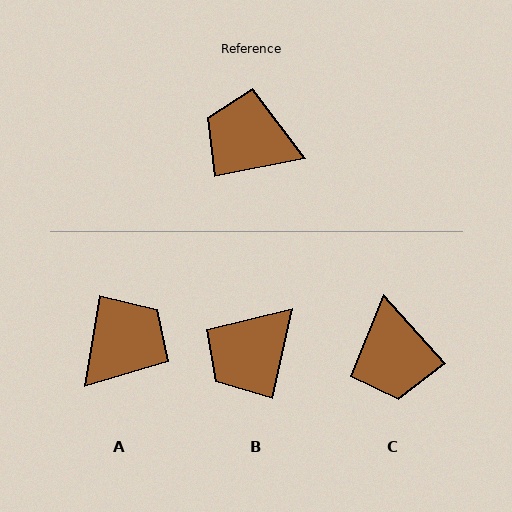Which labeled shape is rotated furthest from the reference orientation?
C, about 121 degrees away.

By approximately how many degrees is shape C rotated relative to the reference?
Approximately 121 degrees counter-clockwise.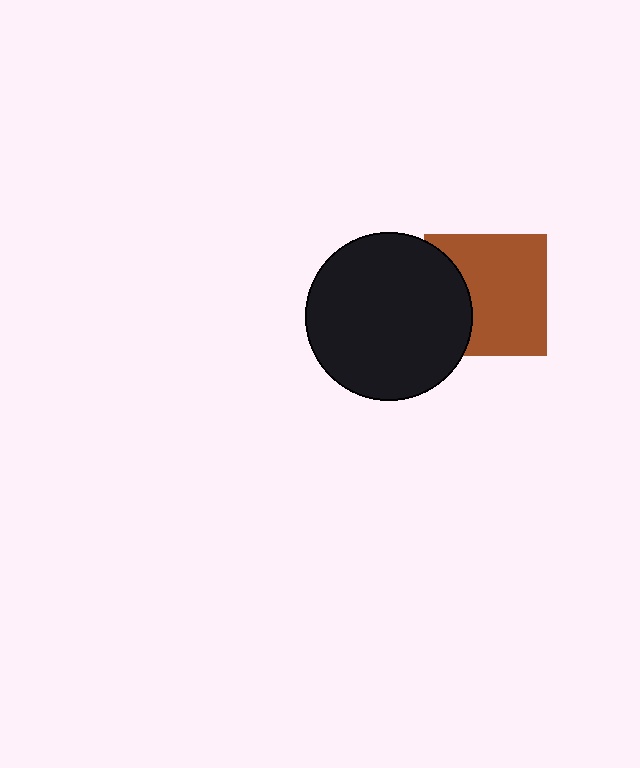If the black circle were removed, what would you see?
You would see the complete brown square.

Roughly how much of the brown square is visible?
Most of it is visible (roughly 70%).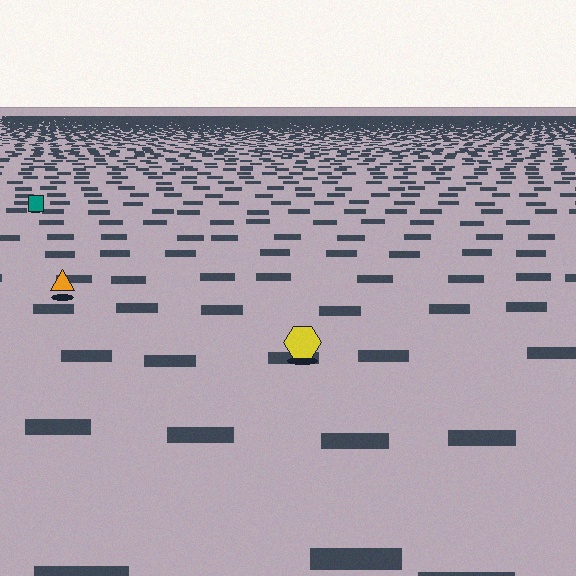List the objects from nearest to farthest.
From nearest to farthest: the yellow hexagon, the orange triangle, the teal square.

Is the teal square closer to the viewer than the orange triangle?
No. The orange triangle is closer — you can tell from the texture gradient: the ground texture is coarser near it.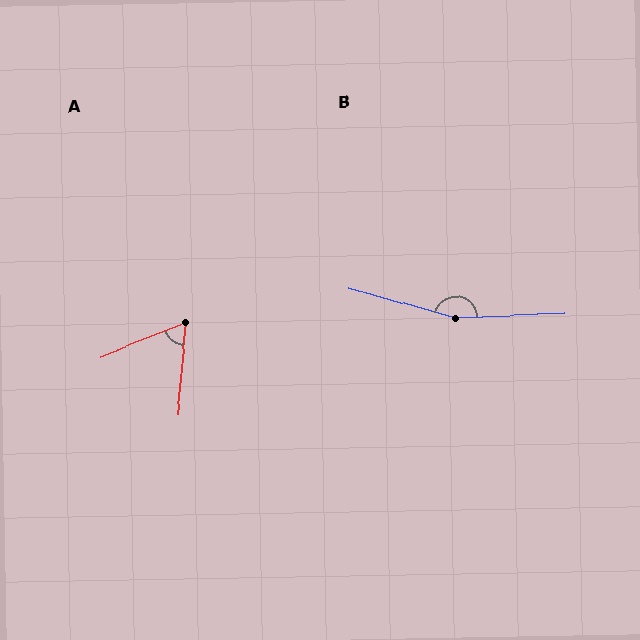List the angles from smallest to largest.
A (63°), B (162°).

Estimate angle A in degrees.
Approximately 63 degrees.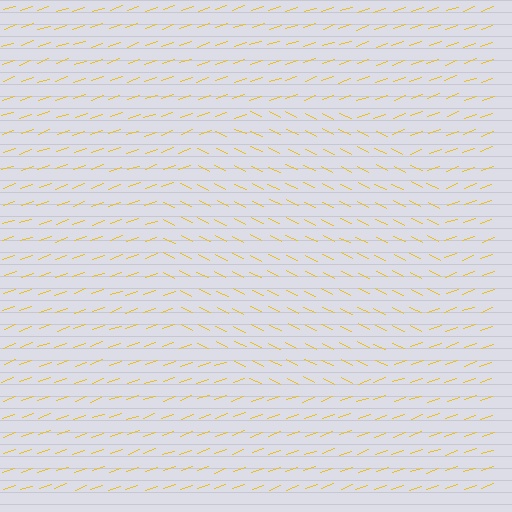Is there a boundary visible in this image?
Yes, there is a texture boundary formed by a change in line orientation.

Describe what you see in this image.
The image is filled with small yellow line segments. A circle region in the image has lines oriented differently from the surrounding lines, creating a visible texture boundary.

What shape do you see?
I see a circle.